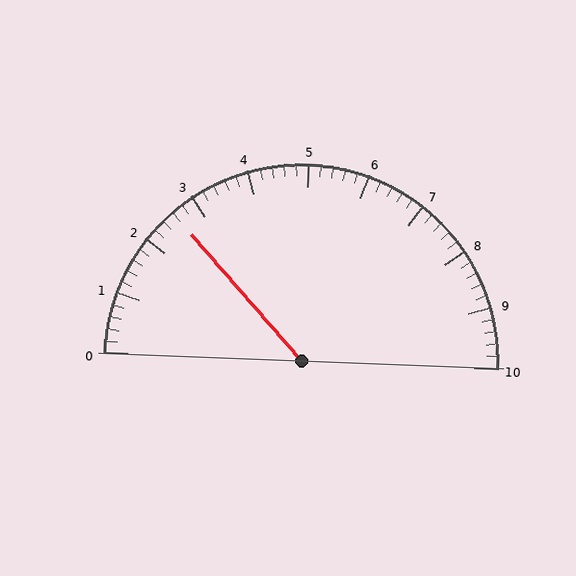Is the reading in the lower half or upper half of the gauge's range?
The reading is in the lower half of the range (0 to 10).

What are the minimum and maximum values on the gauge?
The gauge ranges from 0 to 10.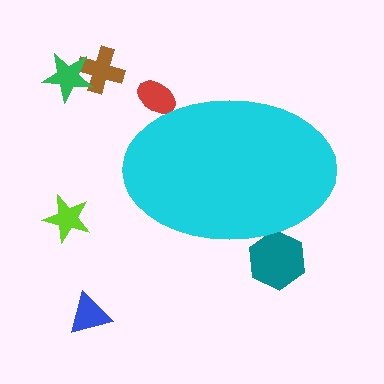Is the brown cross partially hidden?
No, the brown cross is fully visible.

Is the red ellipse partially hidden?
Yes, the red ellipse is partially hidden behind the cyan ellipse.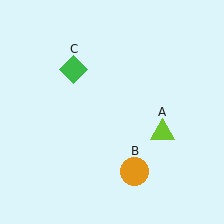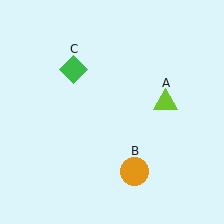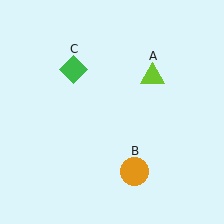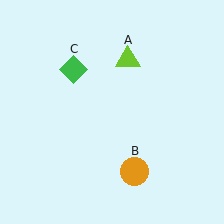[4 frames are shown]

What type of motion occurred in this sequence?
The lime triangle (object A) rotated counterclockwise around the center of the scene.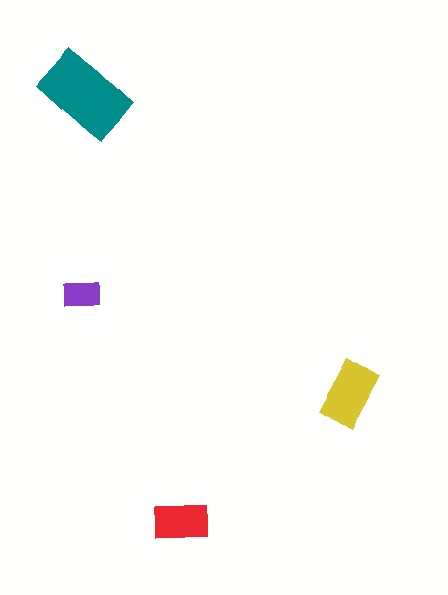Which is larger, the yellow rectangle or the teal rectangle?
The teal one.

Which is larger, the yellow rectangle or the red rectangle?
The yellow one.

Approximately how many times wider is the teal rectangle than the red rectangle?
About 1.5 times wider.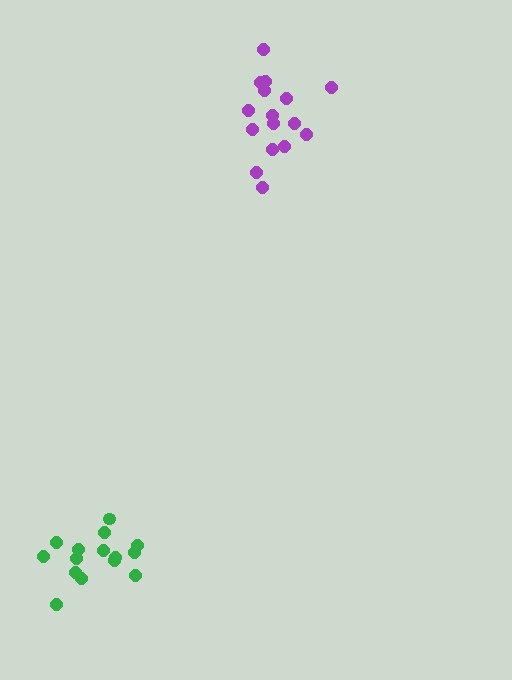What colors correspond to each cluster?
The clusters are colored: purple, green.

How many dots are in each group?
Group 1: 16 dots, Group 2: 15 dots (31 total).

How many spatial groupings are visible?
There are 2 spatial groupings.